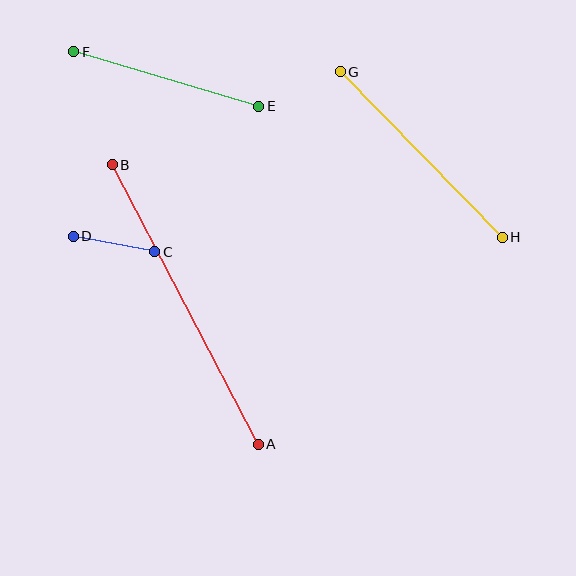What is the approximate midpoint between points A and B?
The midpoint is at approximately (185, 305) pixels.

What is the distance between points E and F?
The distance is approximately 193 pixels.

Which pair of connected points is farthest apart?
Points A and B are farthest apart.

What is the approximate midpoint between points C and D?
The midpoint is at approximately (114, 244) pixels.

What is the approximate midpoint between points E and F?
The midpoint is at approximately (166, 79) pixels.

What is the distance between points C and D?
The distance is approximately 83 pixels.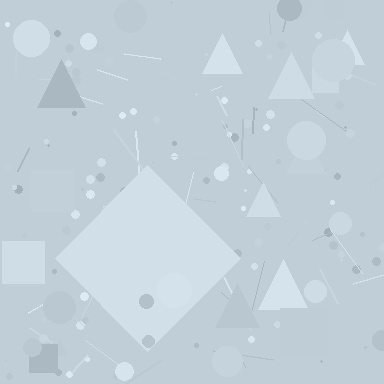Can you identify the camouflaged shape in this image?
The camouflaged shape is a diamond.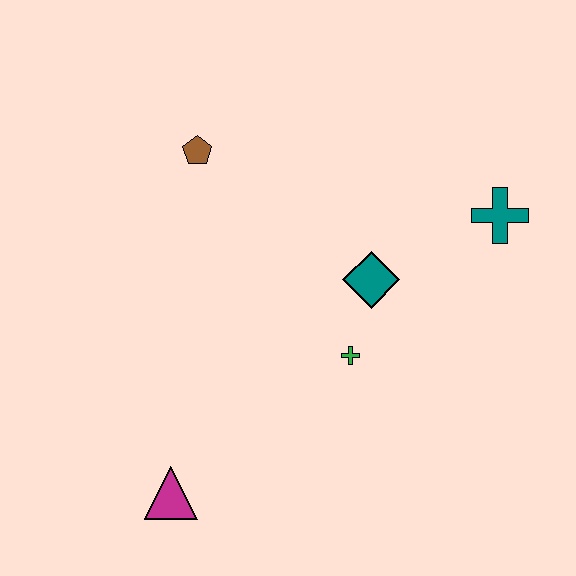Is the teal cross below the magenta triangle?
No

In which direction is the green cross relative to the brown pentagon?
The green cross is below the brown pentagon.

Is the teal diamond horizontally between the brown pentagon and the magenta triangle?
No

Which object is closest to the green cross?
The teal diamond is closest to the green cross.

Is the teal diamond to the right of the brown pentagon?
Yes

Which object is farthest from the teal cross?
The magenta triangle is farthest from the teal cross.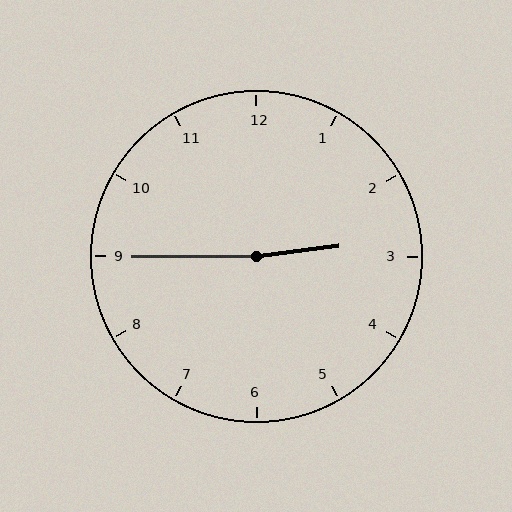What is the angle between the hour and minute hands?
Approximately 172 degrees.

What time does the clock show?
2:45.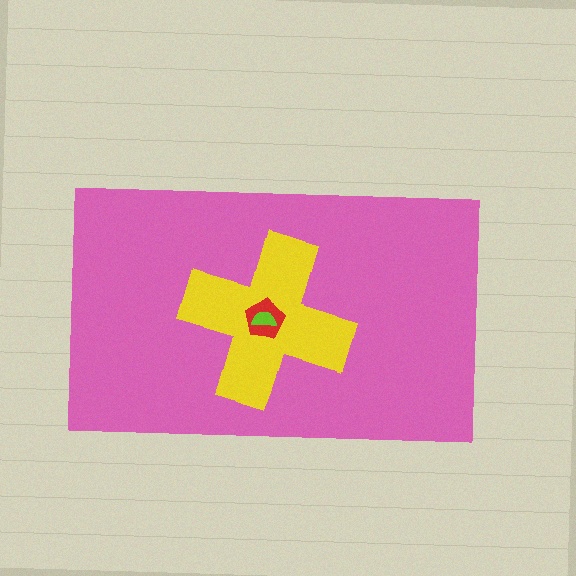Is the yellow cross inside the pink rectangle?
Yes.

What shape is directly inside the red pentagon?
The lime semicircle.